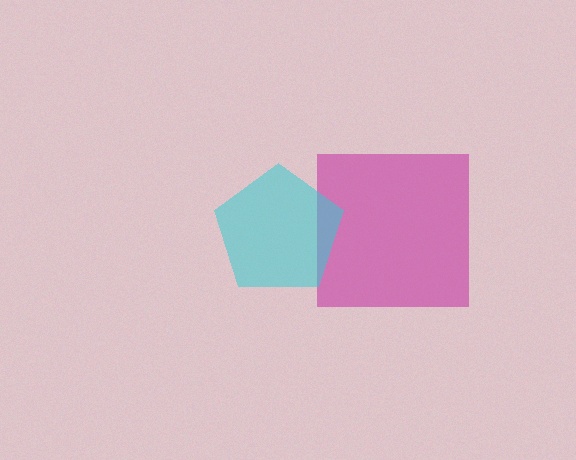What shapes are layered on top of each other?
The layered shapes are: a magenta square, a cyan pentagon.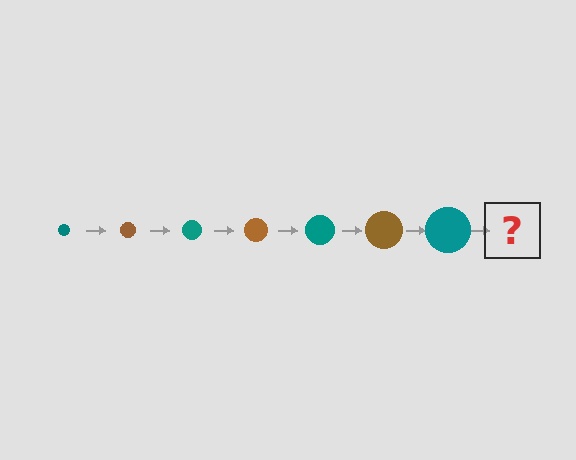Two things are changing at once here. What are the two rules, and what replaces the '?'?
The two rules are that the circle grows larger each step and the color cycles through teal and brown. The '?' should be a brown circle, larger than the previous one.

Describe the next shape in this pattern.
It should be a brown circle, larger than the previous one.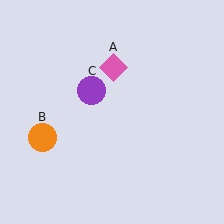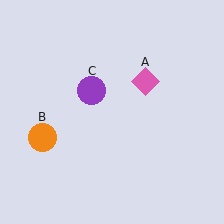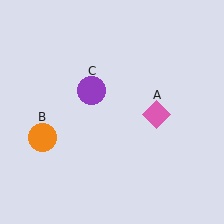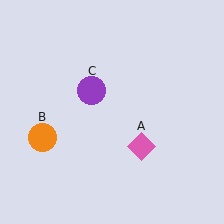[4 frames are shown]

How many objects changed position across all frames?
1 object changed position: pink diamond (object A).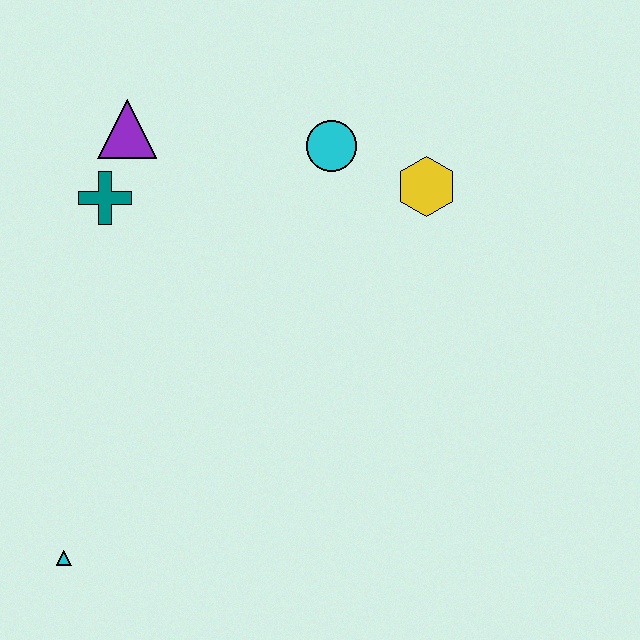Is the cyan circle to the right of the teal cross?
Yes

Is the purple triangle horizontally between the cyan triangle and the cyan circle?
Yes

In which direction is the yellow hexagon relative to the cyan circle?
The yellow hexagon is to the right of the cyan circle.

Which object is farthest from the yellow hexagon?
The cyan triangle is farthest from the yellow hexagon.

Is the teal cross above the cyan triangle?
Yes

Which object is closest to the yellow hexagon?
The cyan circle is closest to the yellow hexagon.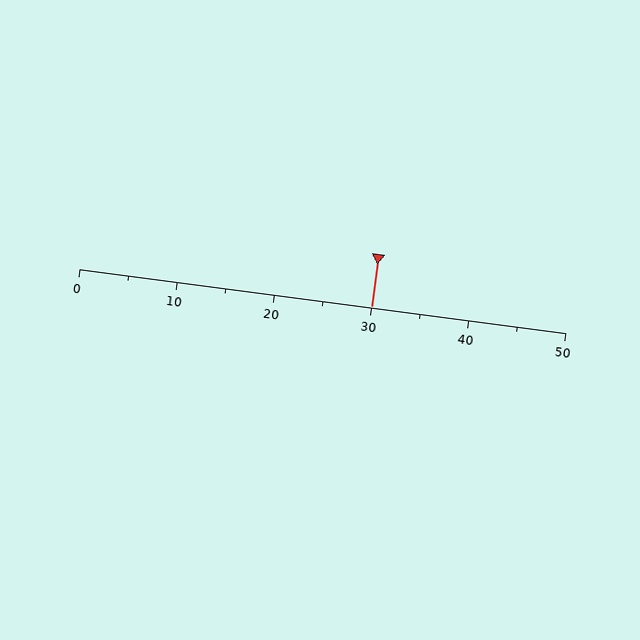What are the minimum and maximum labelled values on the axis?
The axis runs from 0 to 50.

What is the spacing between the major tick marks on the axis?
The major ticks are spaced 10 apart.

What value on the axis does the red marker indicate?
The marker indicates approximately 30.